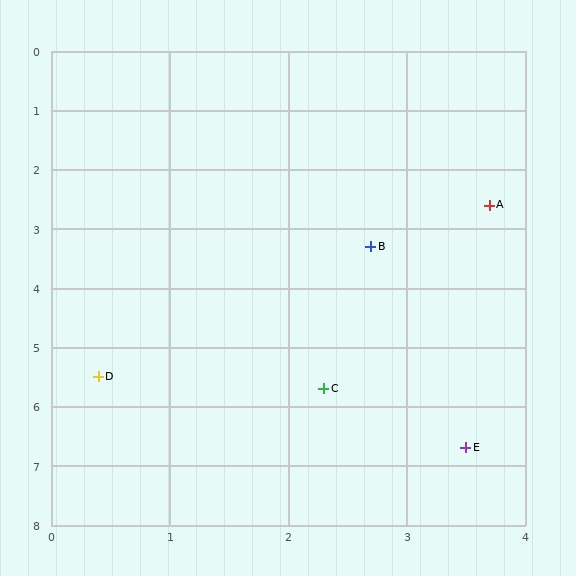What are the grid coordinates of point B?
Point B is at approximately (2.7, 3.3).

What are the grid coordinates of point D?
Point D is at approximately (0.4, 5.5).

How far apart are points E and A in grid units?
Points E and A are about 4.1 grid units apart.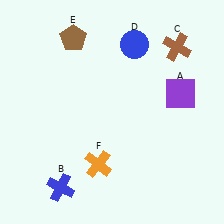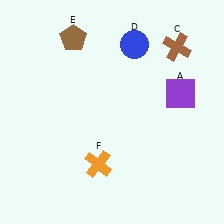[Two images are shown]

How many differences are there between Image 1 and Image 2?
There is 1 difference between the two images.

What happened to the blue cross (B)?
The blue cross (B) was removed in Image 2. It was in the bottom-left area of Image 1.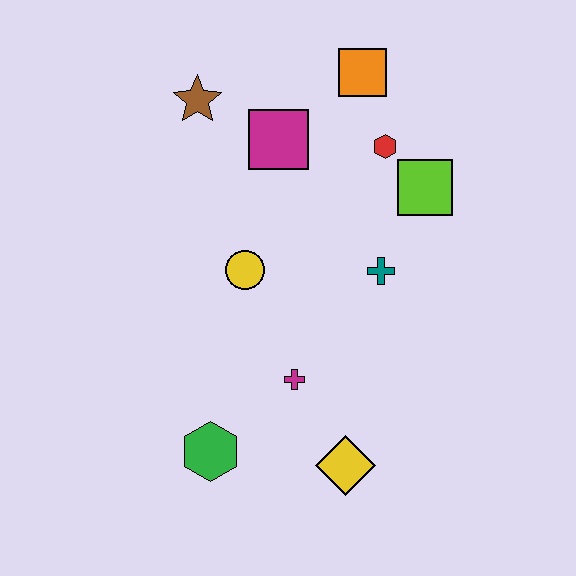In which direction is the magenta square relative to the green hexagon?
The magenta square is above the green hexagon.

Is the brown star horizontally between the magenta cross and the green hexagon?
No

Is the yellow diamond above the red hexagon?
No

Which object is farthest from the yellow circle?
The orange square is farthest from the yellow circle.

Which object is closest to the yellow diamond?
The magenta cross is closest to the yellow diamond.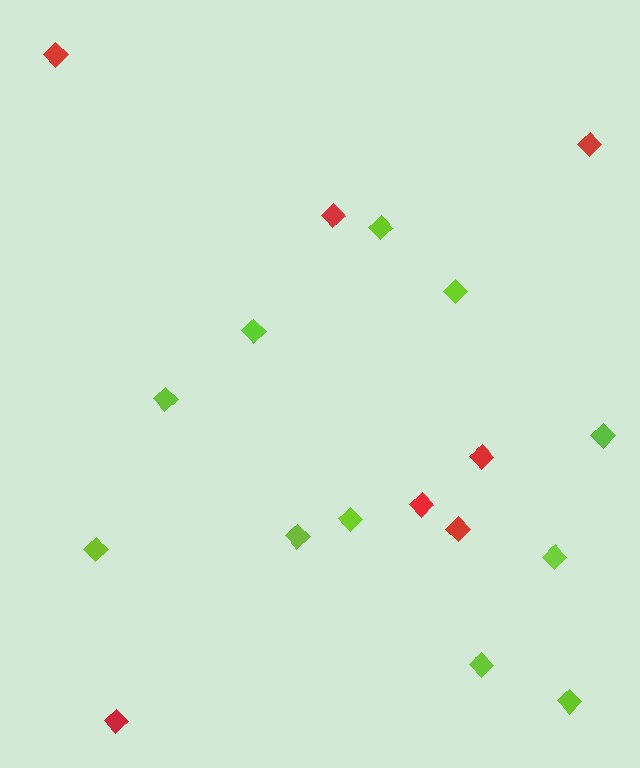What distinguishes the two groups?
There are 2 groups: one group of lime diamonds (11) and one group of red diamonds (7).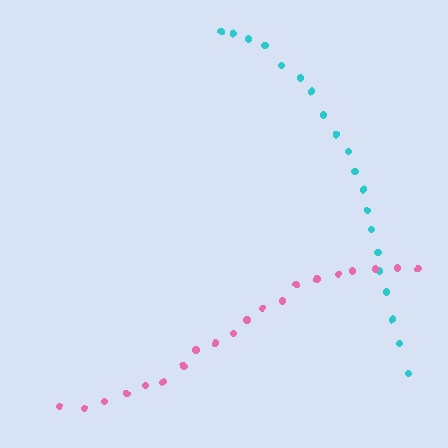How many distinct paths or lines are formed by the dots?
There are 2 distinct paths.